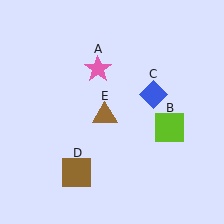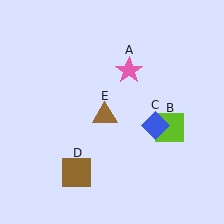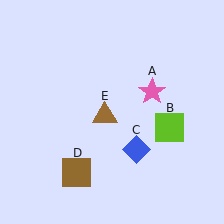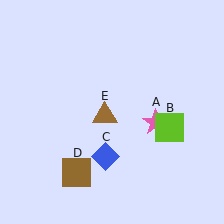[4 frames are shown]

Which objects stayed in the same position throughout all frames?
Lime square (object B) and brown square (object D) and brown triangle (object E) remained stationary.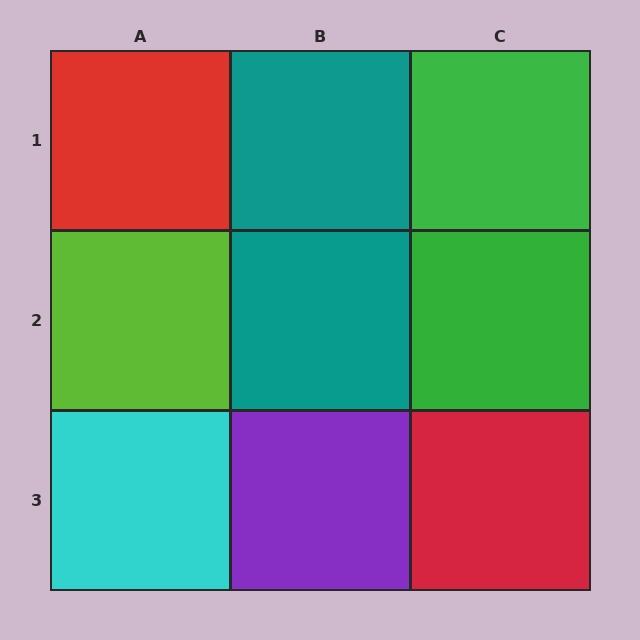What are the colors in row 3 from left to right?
Cyan, purple, red.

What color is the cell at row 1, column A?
Red.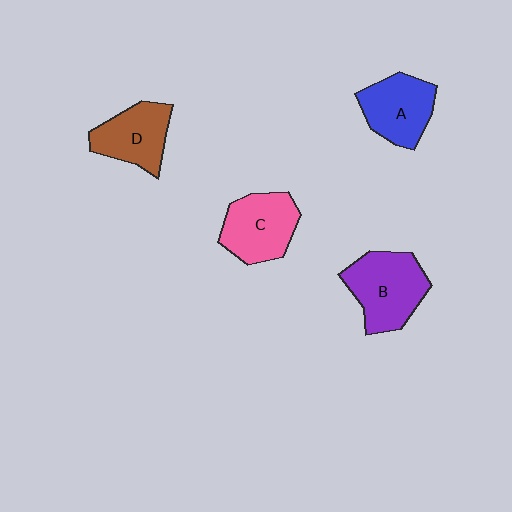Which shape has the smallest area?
Shape D (brown).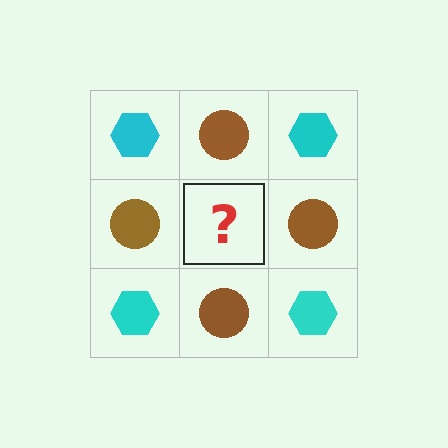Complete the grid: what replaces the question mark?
The question mark should be replaced with a cyan hexagon.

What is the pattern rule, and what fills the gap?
The rule is that it alternates cyan hexagon and brown circle in a checkerboard pattern. The gap should be filled with a cyan hexagon.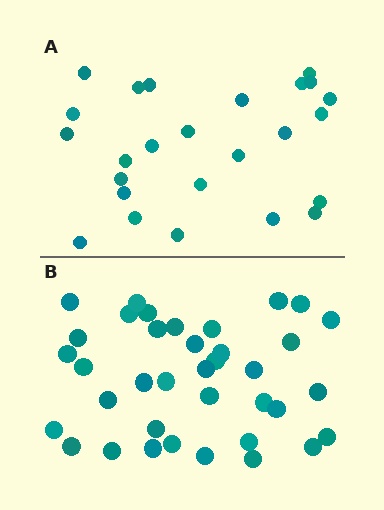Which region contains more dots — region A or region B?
Region B (the bottom region) has more dots.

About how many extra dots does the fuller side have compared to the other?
Region B has roughly 12 or so more dots than region A.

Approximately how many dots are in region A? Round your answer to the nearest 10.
About 20 dots. (The exact count is 25, which rounds to 20.)